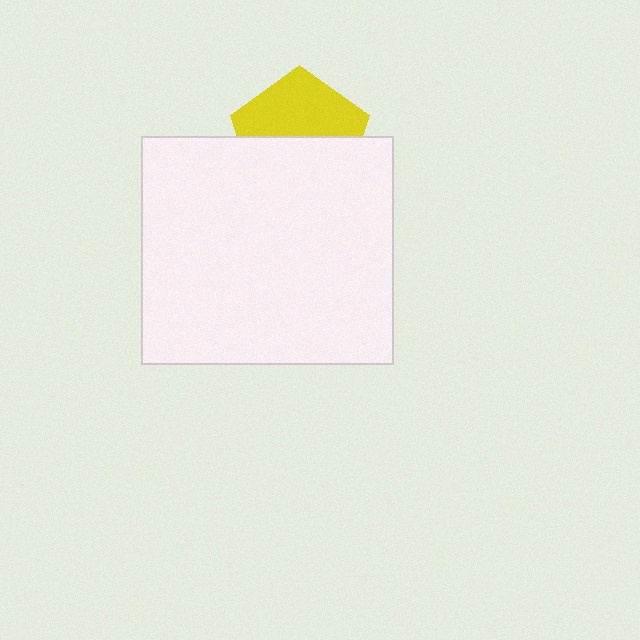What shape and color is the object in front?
The object in front is a white rectangle.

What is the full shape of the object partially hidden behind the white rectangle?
The partially hidden object is a yellow pentagon.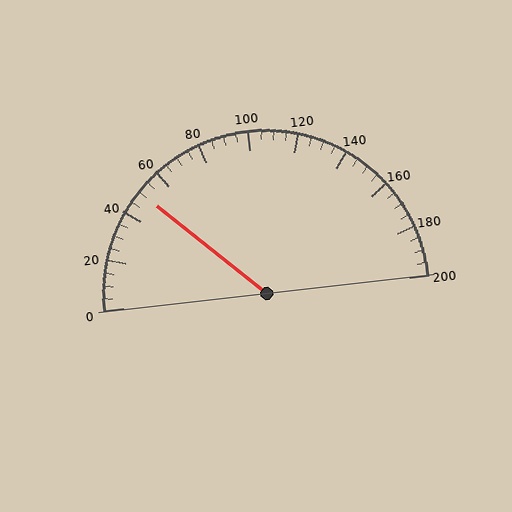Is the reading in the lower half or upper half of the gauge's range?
The reading is in the lower half of the range (0 to 200).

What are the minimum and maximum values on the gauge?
The gauge ranges from 0 to 200.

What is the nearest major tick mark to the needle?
The nearest major tick mark is 40.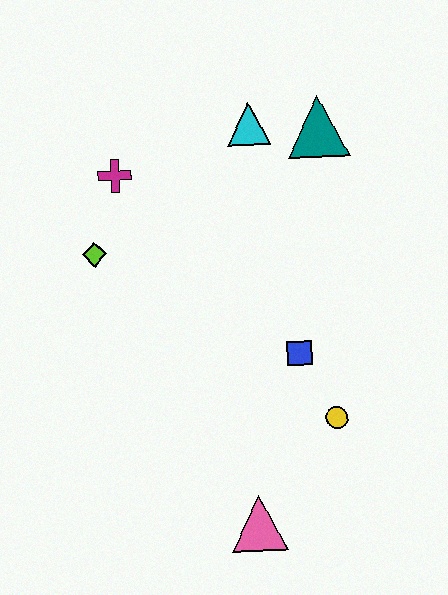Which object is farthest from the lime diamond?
The pink triangle is farthest from the lime diamond.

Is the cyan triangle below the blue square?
No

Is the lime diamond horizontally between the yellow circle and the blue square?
No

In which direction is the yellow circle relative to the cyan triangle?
The yellow circle is below the cyan triangle.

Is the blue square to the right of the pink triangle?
Yes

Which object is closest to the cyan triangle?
The teal triangle is closest to the cyan triangle.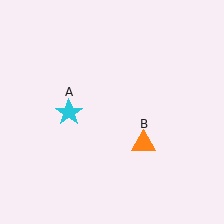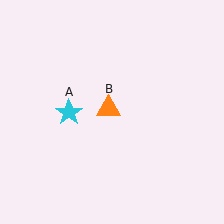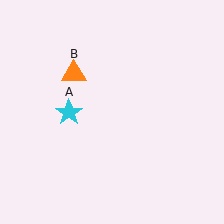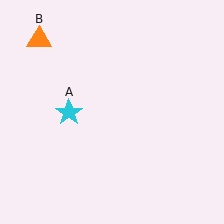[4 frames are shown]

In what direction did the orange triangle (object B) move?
The orange triangle (object B) moved up and to the left.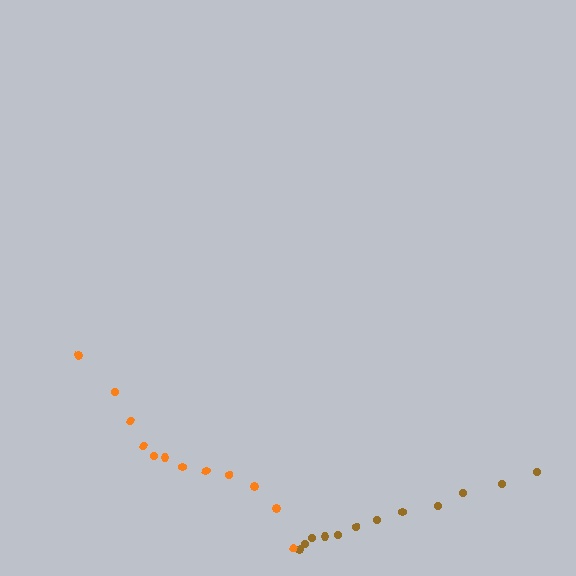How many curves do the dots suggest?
There are 2 distinct paths.